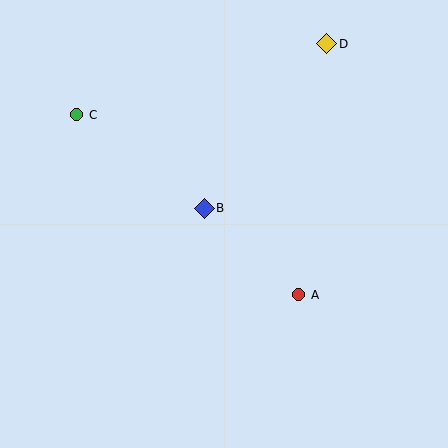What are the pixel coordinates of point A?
Point A is at (299, 295).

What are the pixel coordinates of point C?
Point C is at (77, 115).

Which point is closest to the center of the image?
Point B at (204, 208) is closest to the center.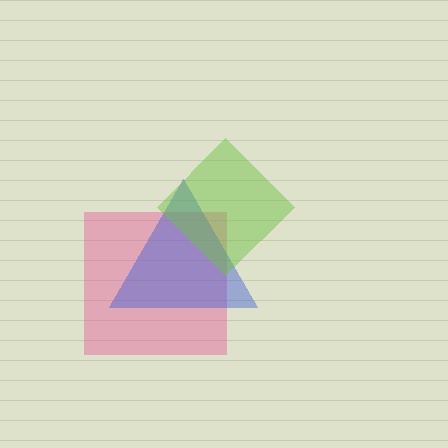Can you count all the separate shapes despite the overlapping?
Yes, there are 3 separate shapes.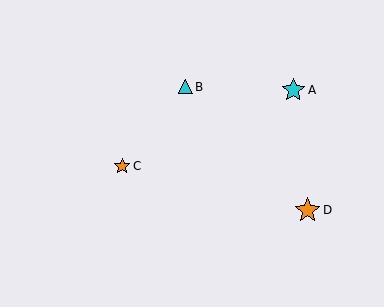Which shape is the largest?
The orange star (labeled D) is the largest.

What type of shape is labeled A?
Shape A is a cyan star.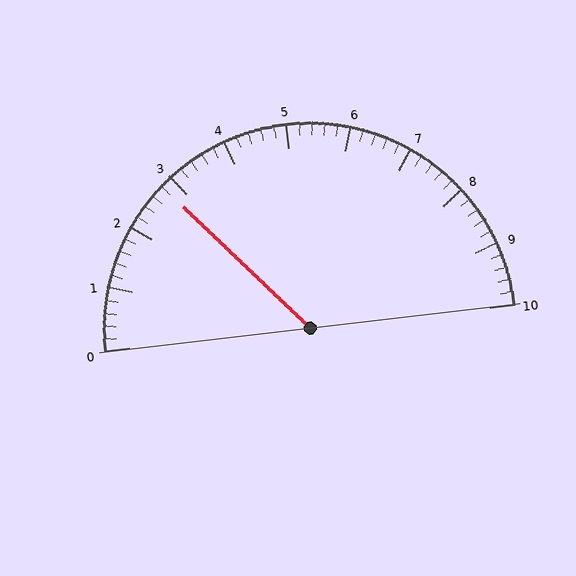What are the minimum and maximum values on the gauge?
The gauge ranges from 0 to 10.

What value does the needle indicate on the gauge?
The needle indicates approximately 2.8.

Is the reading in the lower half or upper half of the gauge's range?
The reading is in the lower half of the range (0 to 10).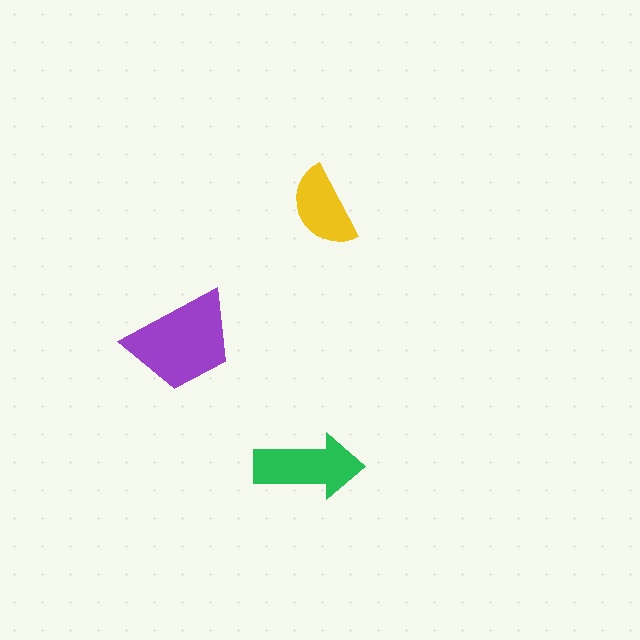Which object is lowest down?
The green arrow is bottommost.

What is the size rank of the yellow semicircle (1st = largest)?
3rd.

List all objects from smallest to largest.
The yellow semicircle, the green arrow, the purple trapezoid.